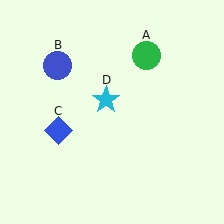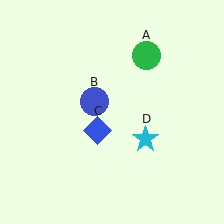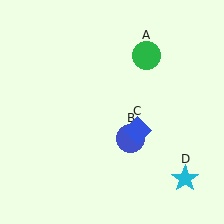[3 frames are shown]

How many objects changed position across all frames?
3 objects changed position: blue circle (object B), blue diamond (object C), cyan star (object D).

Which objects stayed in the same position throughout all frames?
Green circle (object A) remained stationary.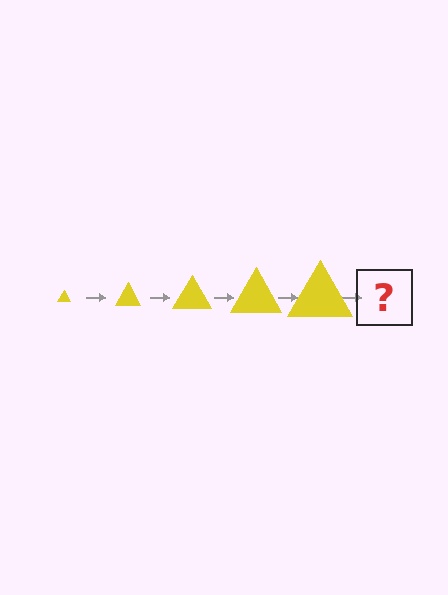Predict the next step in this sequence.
The next step is a yellow triangle, larger than the previous one.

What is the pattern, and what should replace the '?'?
The pattern is that the triangle gets progressively larger each step. The '?' should be a yellow triangle, larger than the previous one.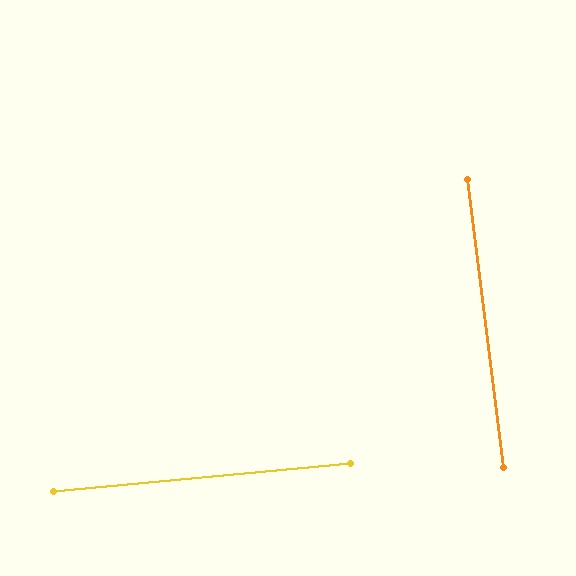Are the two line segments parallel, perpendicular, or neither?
Perpendicular — they meet at approximately 88°.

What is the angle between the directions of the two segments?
Approximately 88 degrees.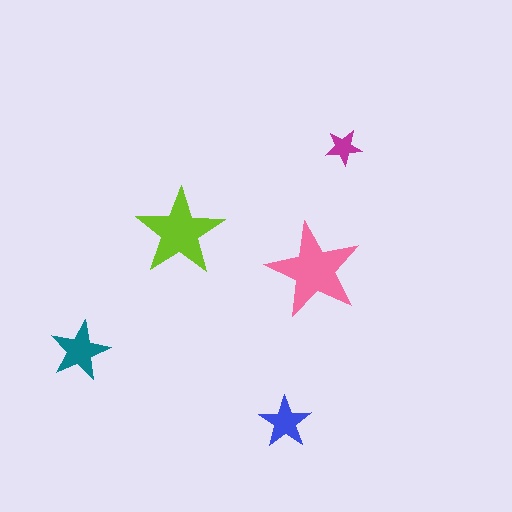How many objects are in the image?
There are 5 objects in the image.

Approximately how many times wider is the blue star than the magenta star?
About 1.5 times wider.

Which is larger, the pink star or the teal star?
The pink one.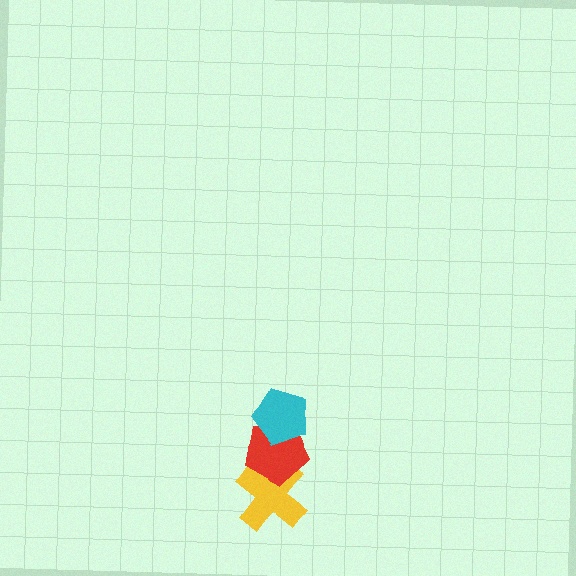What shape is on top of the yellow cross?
The red pentagon is on top of the yellow cross.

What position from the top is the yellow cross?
The yellow cross is 3rd from the top.